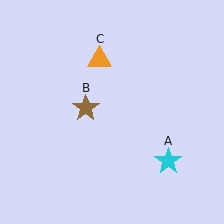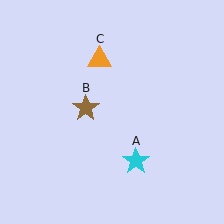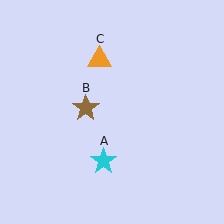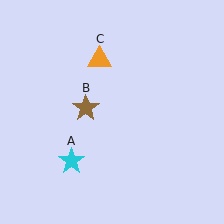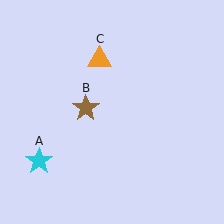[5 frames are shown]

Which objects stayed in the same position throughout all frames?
Brown star (object B) and orange triangle (object C) remained stationary.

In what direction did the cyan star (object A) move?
The cyan star (object A) moved left.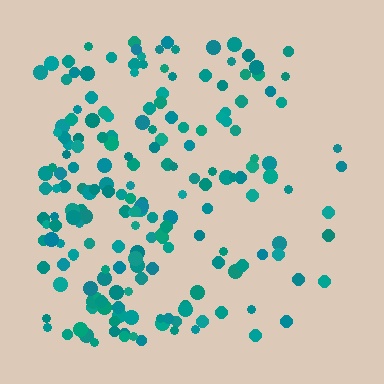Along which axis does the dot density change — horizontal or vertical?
Horizontal.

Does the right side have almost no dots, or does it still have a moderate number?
Still a moderate number, just noticeably fewer than the left.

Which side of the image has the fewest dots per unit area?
The right.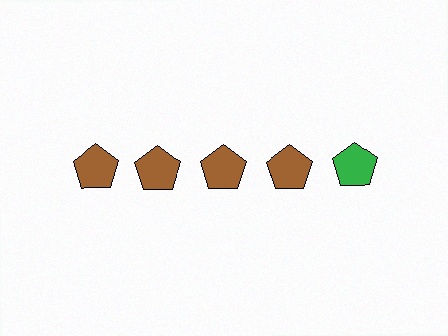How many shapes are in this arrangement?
There are 5 shapes arranged in a grid pattern.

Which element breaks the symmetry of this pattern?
The green pentagon in the top row, rightmost column breaks the symmetry. All other shapes are brown pentagons.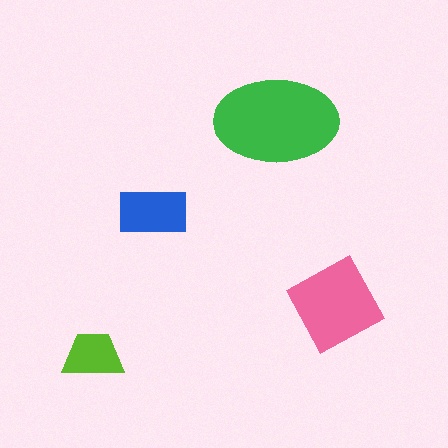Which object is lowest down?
The lime trapezoid is bottommost.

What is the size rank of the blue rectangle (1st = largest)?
3rd.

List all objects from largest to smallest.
The green ellipse, the pink diamond, the blue rectangle, the lime trapezoid.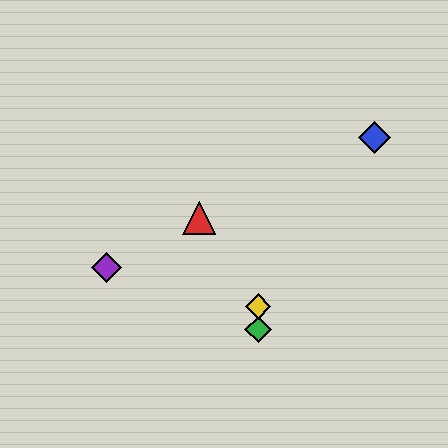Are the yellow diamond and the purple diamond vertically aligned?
No, the yellow diamond is at x≈258 and the purple diamond is at x≈107.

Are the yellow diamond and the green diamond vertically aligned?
Yes, both are at x≈258.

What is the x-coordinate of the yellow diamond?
The yellow diamond is at x≈258.